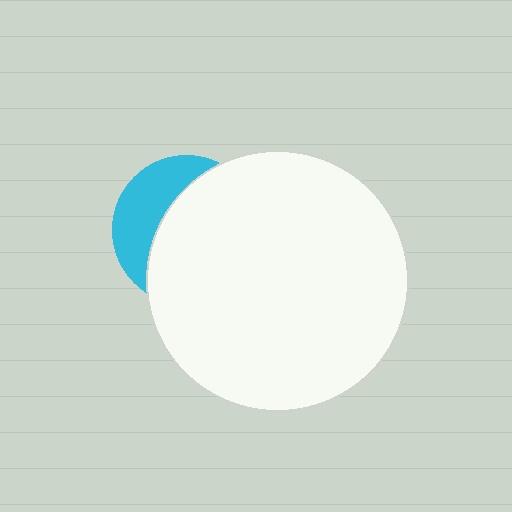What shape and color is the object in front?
The object in front is a white circle.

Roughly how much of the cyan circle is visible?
A small part of it is visible (roughly 33%).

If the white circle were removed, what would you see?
You would see the complete cyan circle.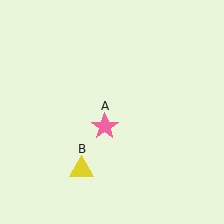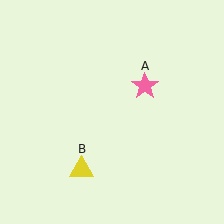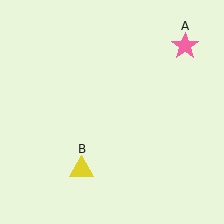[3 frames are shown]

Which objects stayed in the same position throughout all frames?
Yellow triangle (object B) remained stationary.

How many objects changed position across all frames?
1 object changed position: pink star (object A).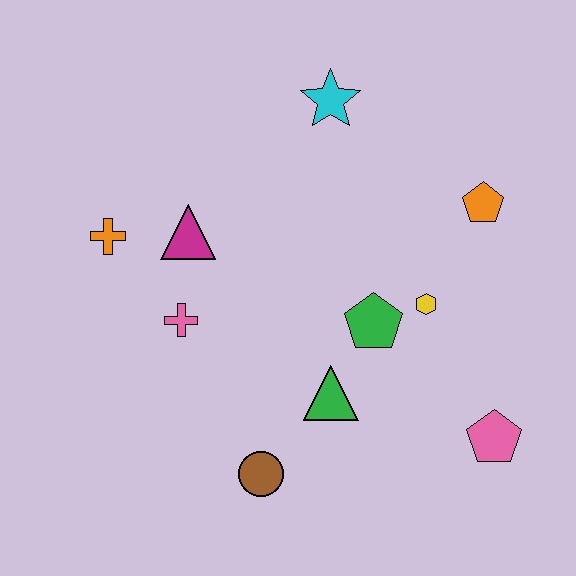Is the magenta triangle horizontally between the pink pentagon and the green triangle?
No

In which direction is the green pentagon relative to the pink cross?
The green pentagon is to the right of the pink cross.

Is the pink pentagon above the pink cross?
No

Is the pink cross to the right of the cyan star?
No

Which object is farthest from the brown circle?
The cyan star is farthest from the brown circle.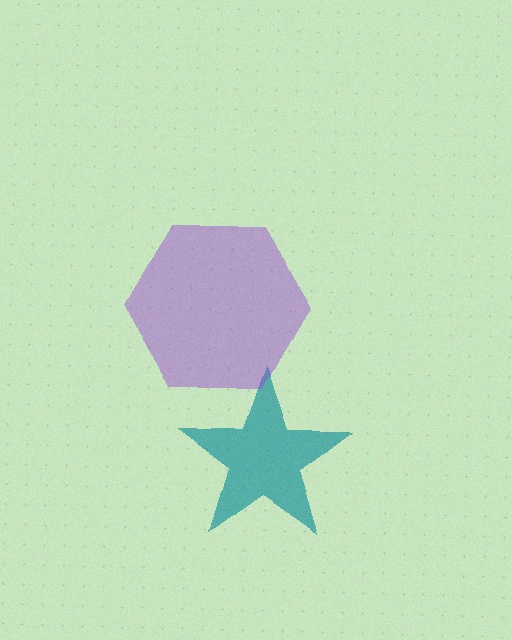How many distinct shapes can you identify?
There are 2 distinct shapes: a teal star, a purple hexagon.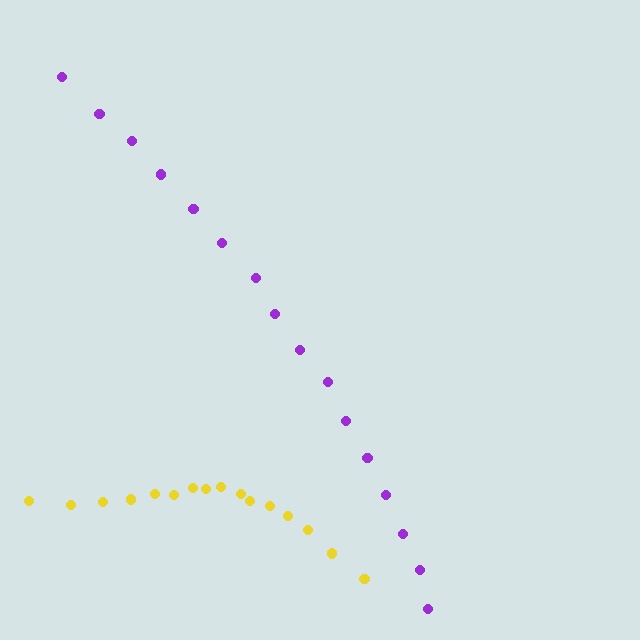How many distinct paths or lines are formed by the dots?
There are 2 distinct paths.